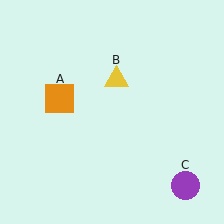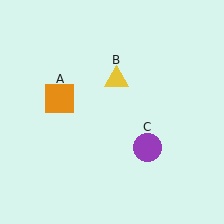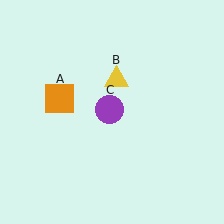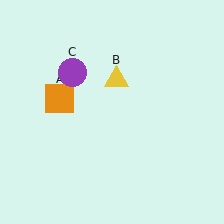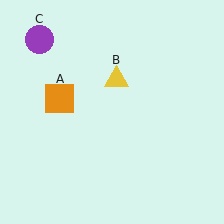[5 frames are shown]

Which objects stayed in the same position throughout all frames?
Orange square (object A) and yellow triangle (object B) remained stationary.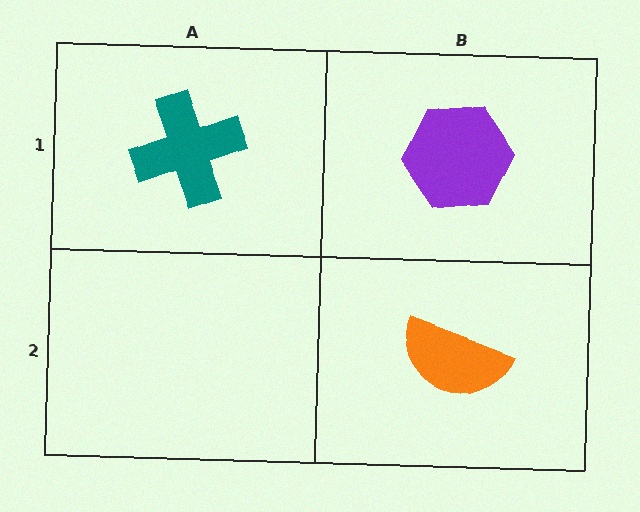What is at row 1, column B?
A purple hexagon.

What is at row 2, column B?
An orange semicircle.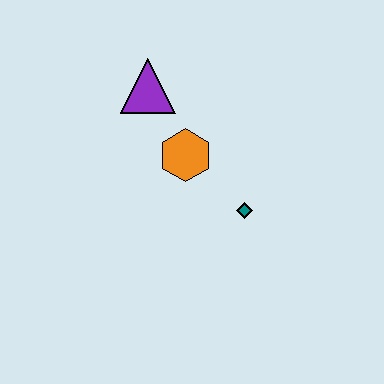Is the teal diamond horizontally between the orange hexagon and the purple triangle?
No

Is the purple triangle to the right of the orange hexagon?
No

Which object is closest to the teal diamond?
The orange hexagon is closest to the teal diamond.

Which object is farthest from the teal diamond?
The purple triangle is farthest from the teal diamond.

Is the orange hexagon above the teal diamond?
Yes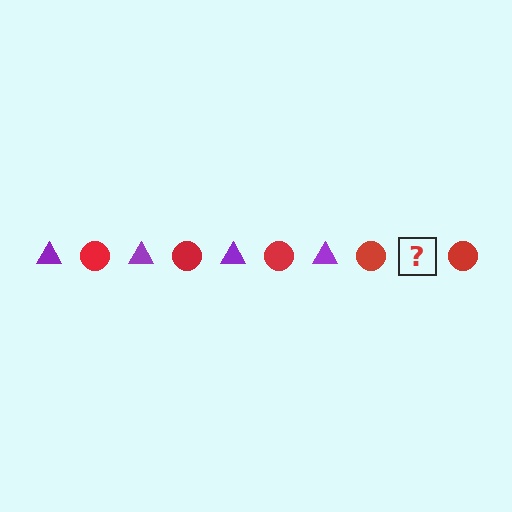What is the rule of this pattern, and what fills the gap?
The rule is that the pattern alternates between purple triangle and red circle. The gap should be filled with a purple triangle.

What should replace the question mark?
The question mark should be replaced with a purple triangle.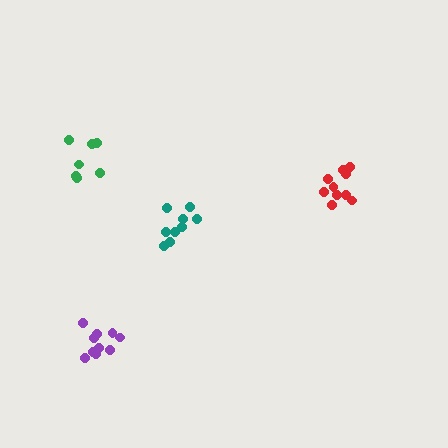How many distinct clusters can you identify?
There are 4 distinct clusters.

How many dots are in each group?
Group 1: 10 dots, Group 2: 7 dots, Group 3: 9 dots, Group 4: 10 dots (36 total).